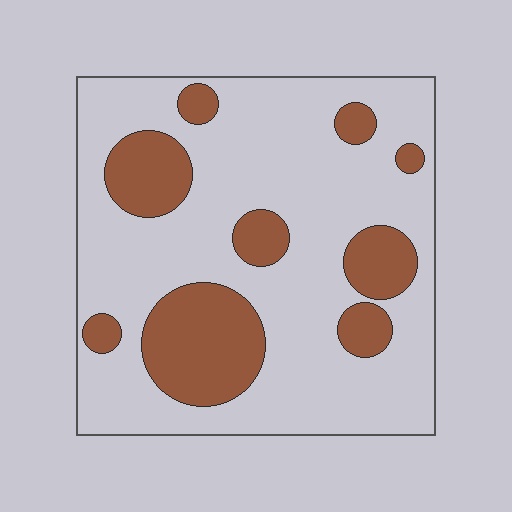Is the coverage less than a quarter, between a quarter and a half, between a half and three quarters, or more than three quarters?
Between a quarter and a half.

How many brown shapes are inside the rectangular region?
9.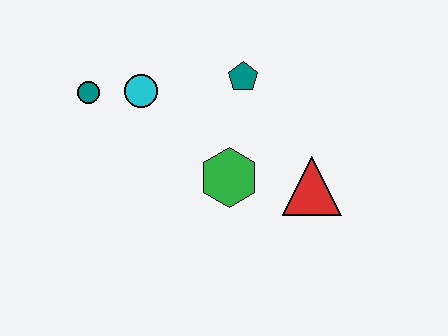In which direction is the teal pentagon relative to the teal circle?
The teal pentagon is to the right of the teal circle.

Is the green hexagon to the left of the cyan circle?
No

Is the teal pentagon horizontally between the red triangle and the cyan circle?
Yes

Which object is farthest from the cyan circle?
The red triangle is farthest from the cyan circle.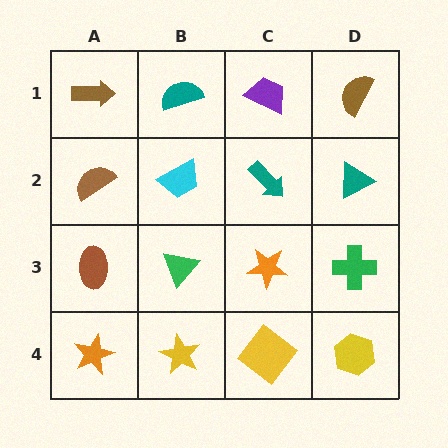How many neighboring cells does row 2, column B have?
4.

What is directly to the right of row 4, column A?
A yellow star.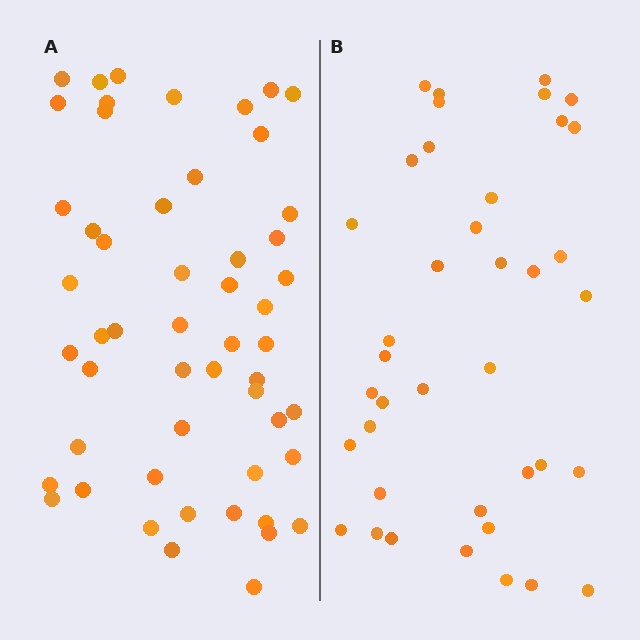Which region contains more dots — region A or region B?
Region A (the left region) has more dots.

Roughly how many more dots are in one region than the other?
Region A has approximately 15 more dots than region B.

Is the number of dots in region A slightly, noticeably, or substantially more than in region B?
Region A has noticeably more, but not dramatically so. The ratio is roughly 1.4 to 1.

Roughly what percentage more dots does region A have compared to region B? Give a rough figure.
About 35% more.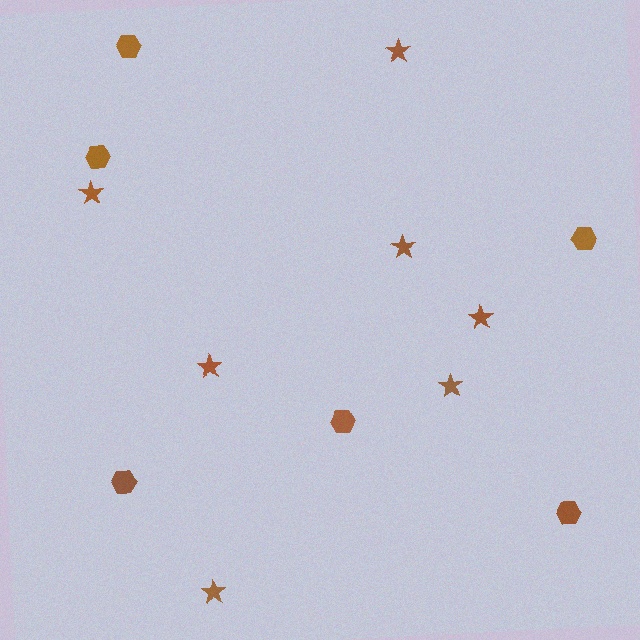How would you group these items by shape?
There are 2 groups: one group of stars (7) and one group of hexagons (6).